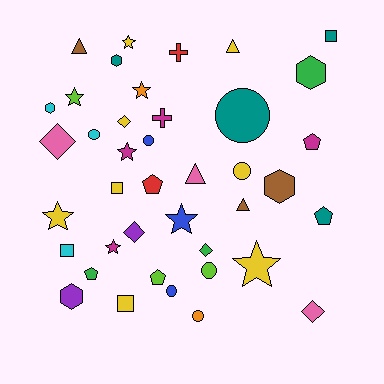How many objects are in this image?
There are 40 objects.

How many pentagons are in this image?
There are 5 pentagons.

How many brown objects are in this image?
There are 3 brown objects.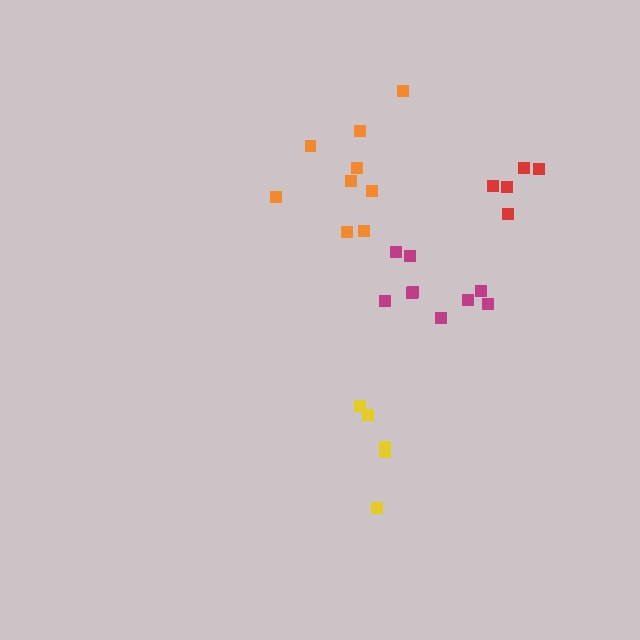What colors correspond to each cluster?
The clusters are colored: red, yellow, magenta, orange.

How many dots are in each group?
Group 1: 5 dots, Group 2: 5 dots, Group 3: 9 dots, Group 4: 9 dots (28 total).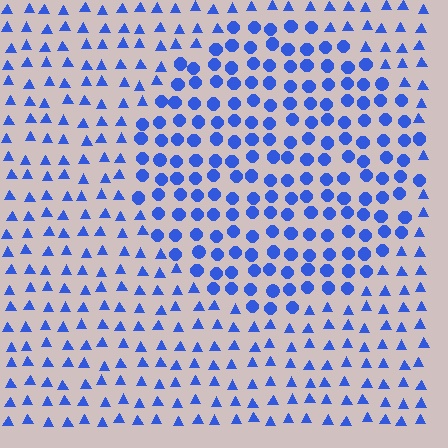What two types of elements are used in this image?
The image uses circles inside the circle region and triangles outside it.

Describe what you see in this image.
The image is filled with small blue elements arranged in a uniform grid. A circle-shaped region contains circles, while the surrounding area contains triangles. The boundary is defined purely by the change in element shape.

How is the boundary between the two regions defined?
The boundary is defined by a change in element shape: circles inside vs. triangles outside. All elements share the same color and spacing.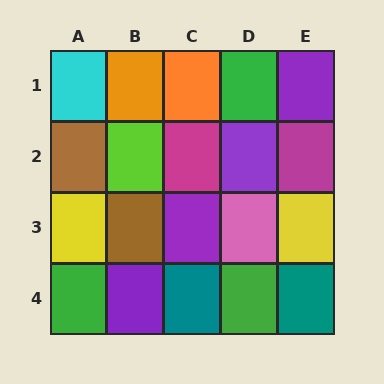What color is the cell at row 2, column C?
Magenta.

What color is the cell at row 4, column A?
Green.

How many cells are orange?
2 cells are orange.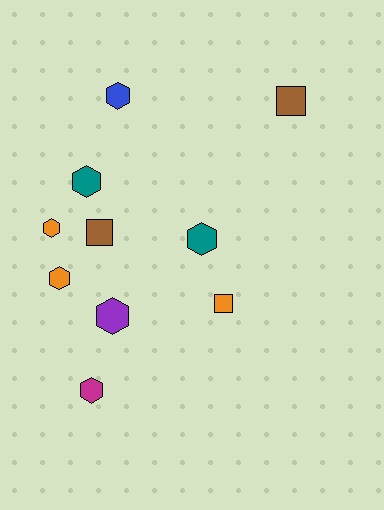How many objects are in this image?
There are 10 objects.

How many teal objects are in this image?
There are 2 teal objects.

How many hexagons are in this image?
There are 7 hexagons.